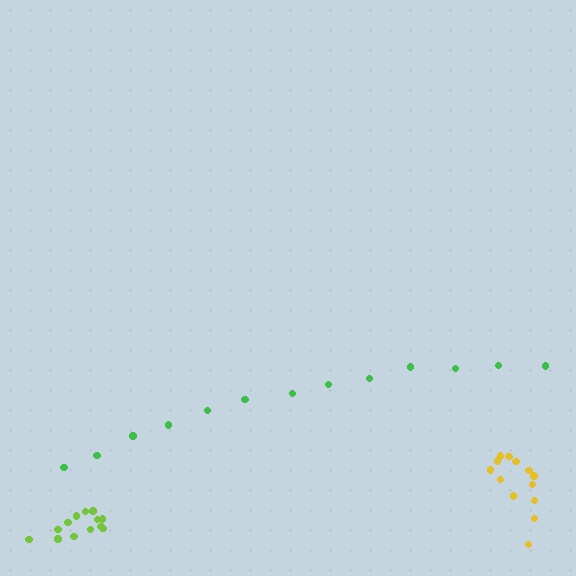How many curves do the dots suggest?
There are 3 distinct paths.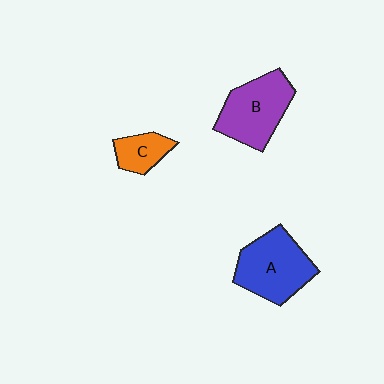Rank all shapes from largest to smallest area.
From largest to smallest: A (blue), B (purple), C (orange).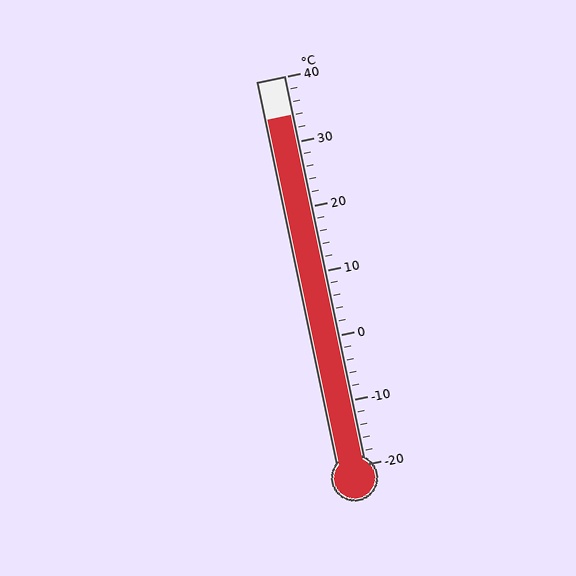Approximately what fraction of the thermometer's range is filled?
The thermometer is filled to approximately 90% of its range.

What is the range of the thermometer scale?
The thermometer scale ranges from -20°C to 40°C.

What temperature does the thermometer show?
The thermometer shows approximately 34°C.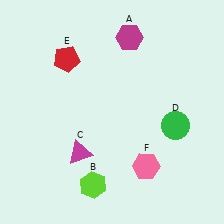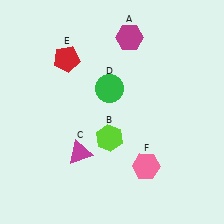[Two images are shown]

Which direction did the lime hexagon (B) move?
The lime hexagon (B) moved up.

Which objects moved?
The objects that moved are: the lime hexagon (B), the green circle (D).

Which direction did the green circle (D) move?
The green circle (D) moved left.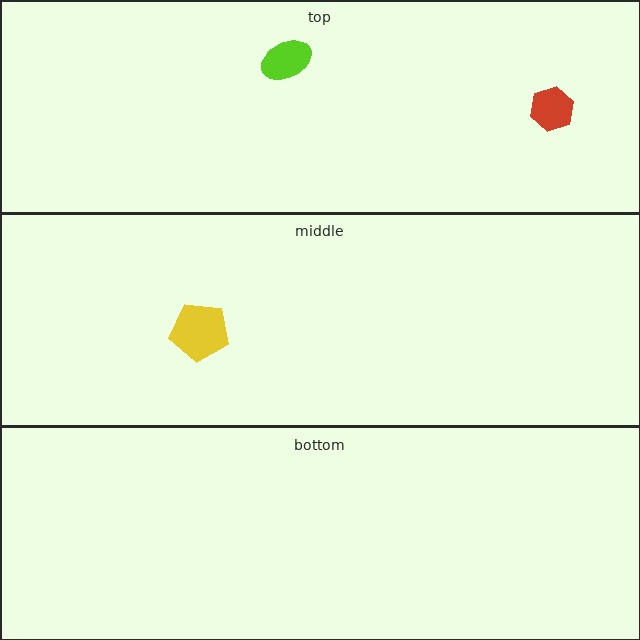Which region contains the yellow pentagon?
The middle region.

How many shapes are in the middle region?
1.